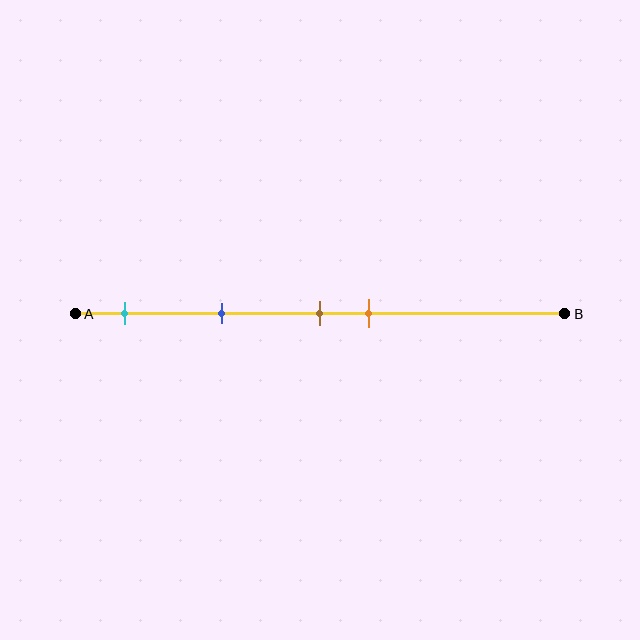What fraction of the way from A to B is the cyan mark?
The cyan mark is approximately 10% (0.1) of the way from A to B.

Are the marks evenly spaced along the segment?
No, the marks are not evenly spaced.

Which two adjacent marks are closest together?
The brown and orange marks are the closest adjacent pair.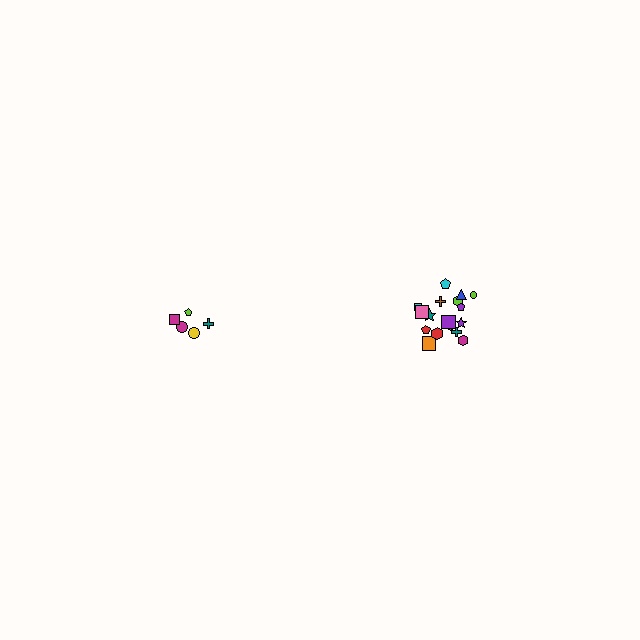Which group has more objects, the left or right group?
The right group.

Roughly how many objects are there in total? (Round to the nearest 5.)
Roughly 25 objects in total.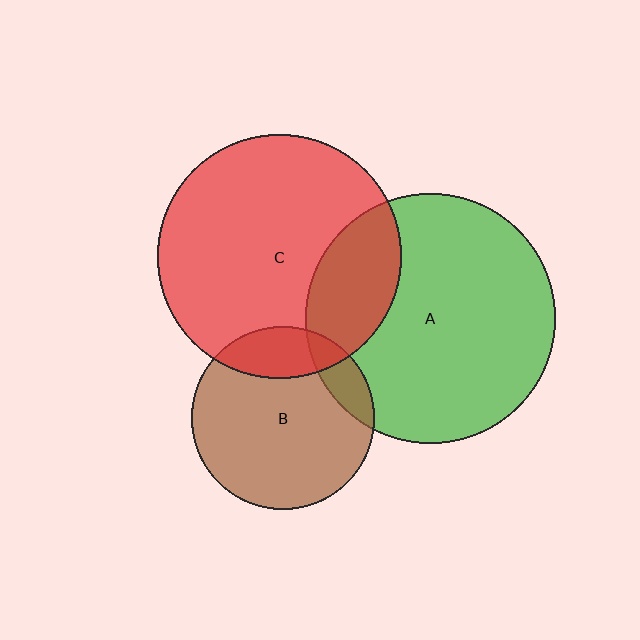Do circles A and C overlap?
Yes.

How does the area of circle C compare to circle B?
Approximately 1.8 times.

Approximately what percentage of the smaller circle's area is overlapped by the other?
Approximately 25%.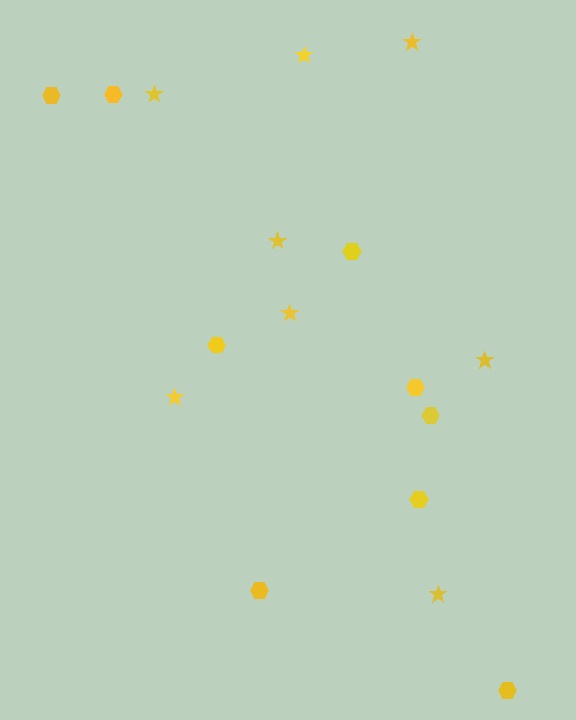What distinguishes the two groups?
There are 2 groups: one group of hexagons (9) and one group of stars (8).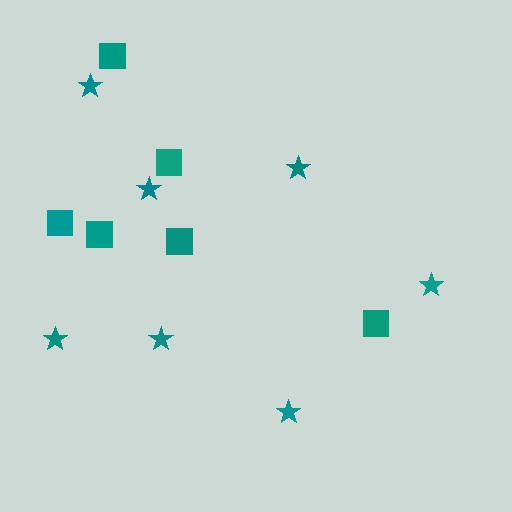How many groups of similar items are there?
There are 2 groups: one group of stars (7) and one group of squares (6).